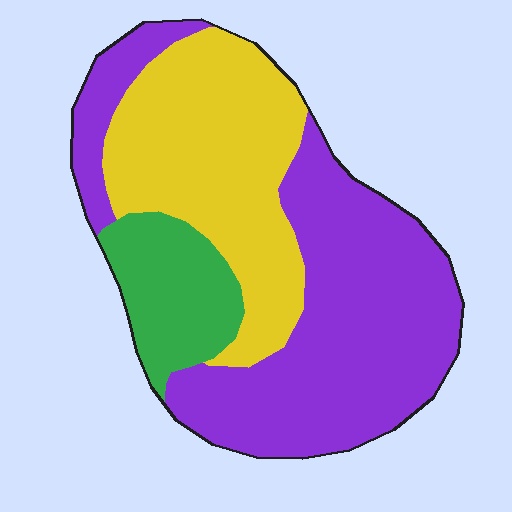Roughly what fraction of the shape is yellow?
Yellow takes up about one third (1/3) of the shape.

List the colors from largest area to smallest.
From largest to smallest: purple, yellow, green.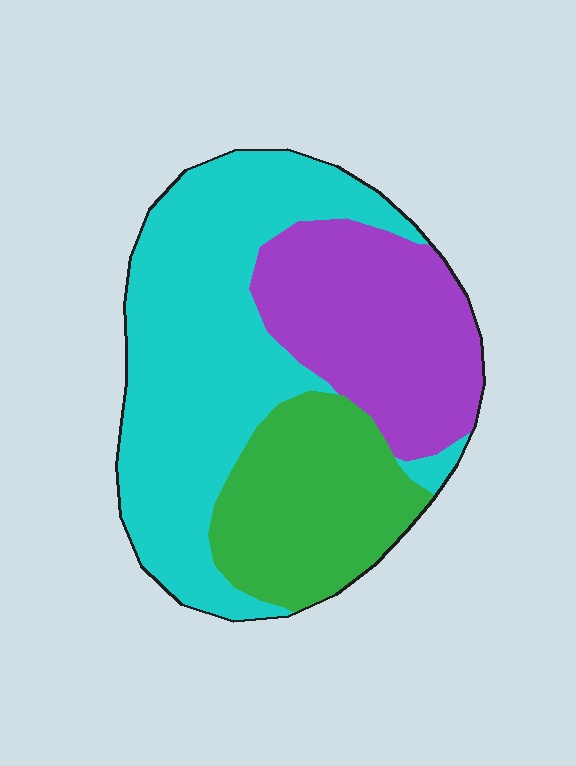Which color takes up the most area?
Cyan, at roughly 50%.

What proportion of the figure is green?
Green takes up about one quarter (1/4) of the figure.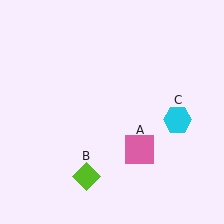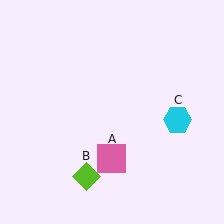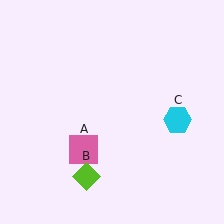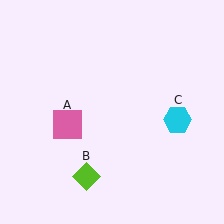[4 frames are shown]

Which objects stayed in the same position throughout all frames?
Lime diamond (object B) and cyan hexagon (object C) remained stationary.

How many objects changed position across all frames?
1 object changed position: pink square (object A).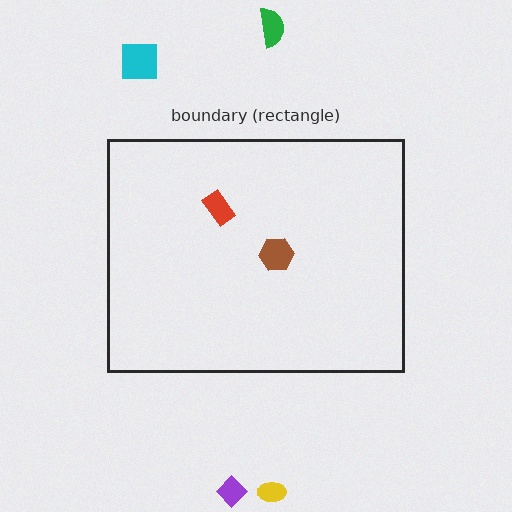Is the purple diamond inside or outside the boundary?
Outside.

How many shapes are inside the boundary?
2 inside, 4 outside.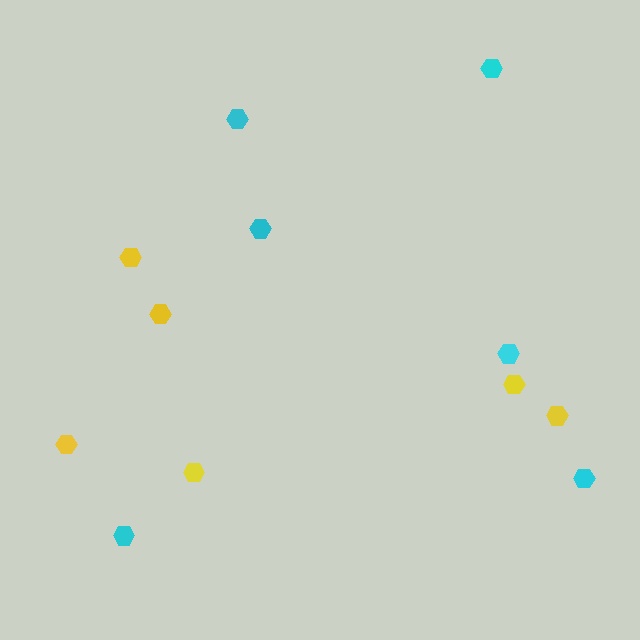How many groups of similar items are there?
There are 2 groups: one group of cyan hexagons (6) and one group of yellow hexagons (6).